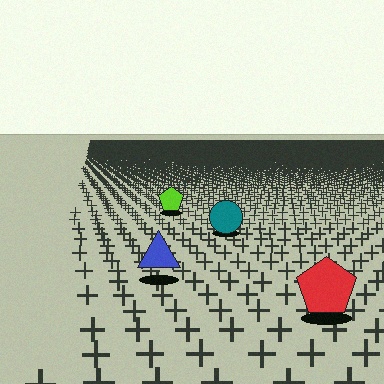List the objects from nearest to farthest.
From nearest to farthest: the red pentagon, the blue triangle, the teal circle, the lime pentagon.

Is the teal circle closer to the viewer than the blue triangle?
No. The blue triangle is closer — you can tell from the texture gradient: the ground texture is coarser near it.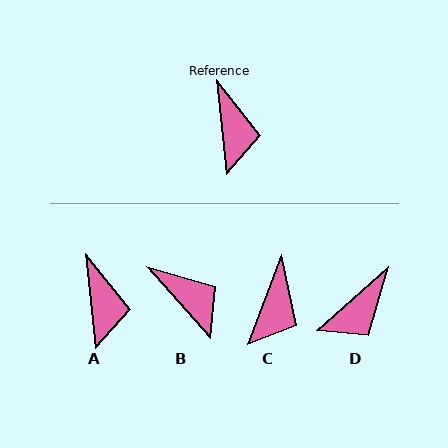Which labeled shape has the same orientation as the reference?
A.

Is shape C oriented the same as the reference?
No, it is off by about 27 degrees.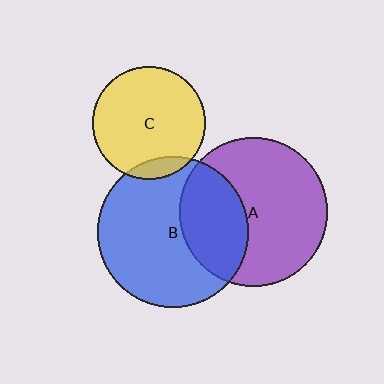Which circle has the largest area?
Circle B (blue).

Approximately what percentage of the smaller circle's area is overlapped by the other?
Approximately 35%.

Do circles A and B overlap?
Yes.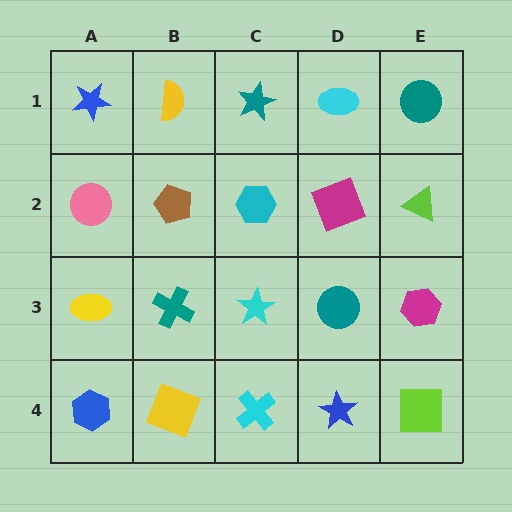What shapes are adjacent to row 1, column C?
A cyan hexagon (row 2, column C), a yellow semicircle (row 1, column B), a cyan ellipse (row 1, column D).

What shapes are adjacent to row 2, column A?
A blue star (row 1, column A), a yellow ellipse (row 3, column A), a brown pentagon (row 2, column B).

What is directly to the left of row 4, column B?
A blue hexagon.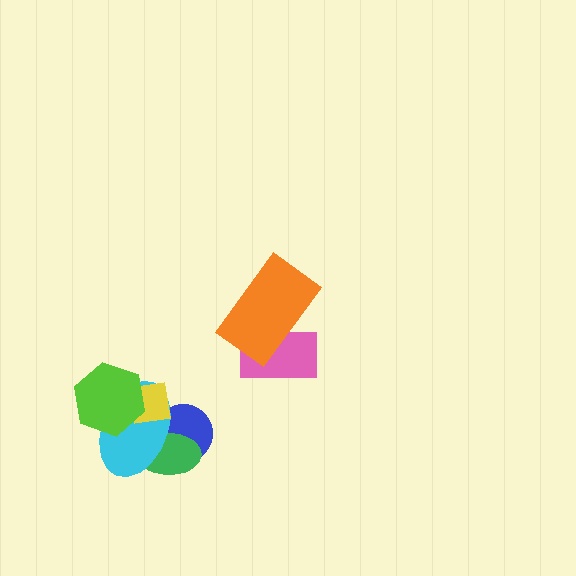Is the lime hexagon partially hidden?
No, no other shape covers it.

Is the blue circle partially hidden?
Yes, it is partially covered by another shape.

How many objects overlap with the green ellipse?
2 objects overlap with the green ellipse.